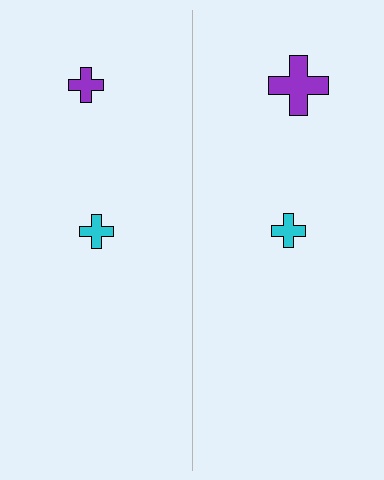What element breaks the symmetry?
The purple cross on the right side has a different size than its mirror counterpart.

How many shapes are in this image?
There are 4 shapes in this image.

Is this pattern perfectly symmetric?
No, the pattern is not perfectly symmetric. The purple cross on the right side has a different size than its mirror counterpart.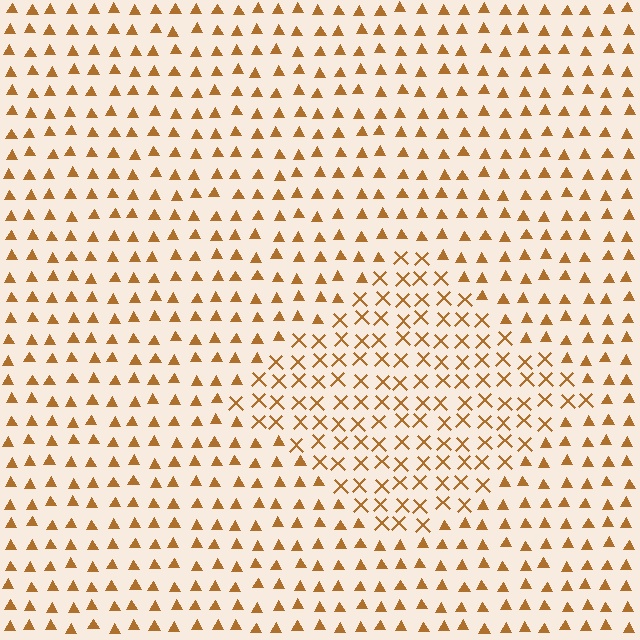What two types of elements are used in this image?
The image uses X marks inside the diamond region and triangles outside it.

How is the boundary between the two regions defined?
The boundary is defined by a change in element shape: X marks inside vs. triangles outside. All elements share the same color and spacing.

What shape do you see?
I see a diamond.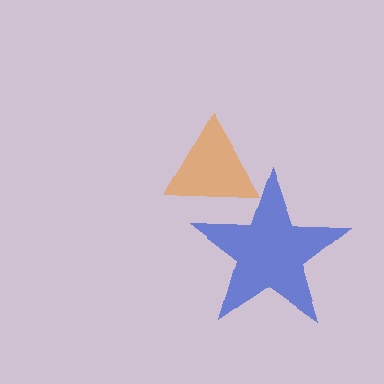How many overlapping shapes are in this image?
There are 2 overlapping shapes in the image.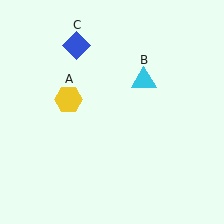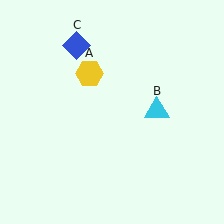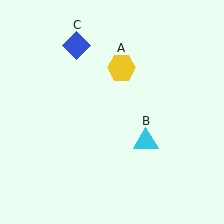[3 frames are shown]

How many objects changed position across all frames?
2 objects changed position: yellow hexagon (object A), cyan triangle (object B).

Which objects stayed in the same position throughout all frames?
Blue diamond (object C) remained stationary.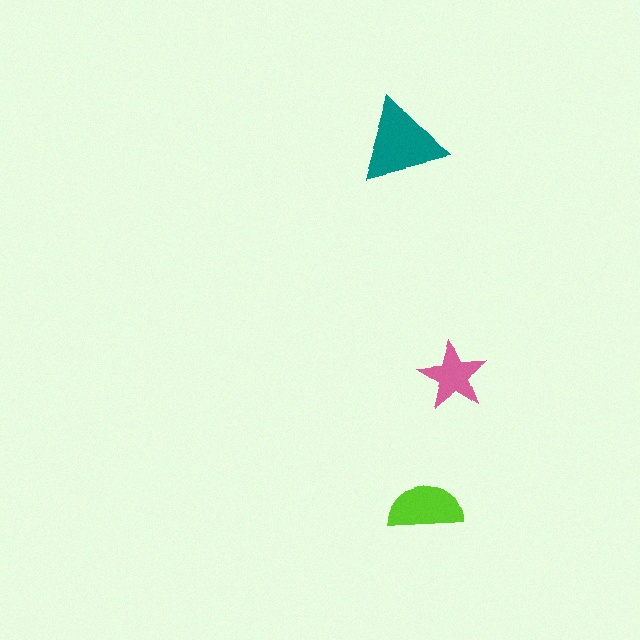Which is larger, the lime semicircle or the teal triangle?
The teal triangle.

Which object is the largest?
The teal triangle.